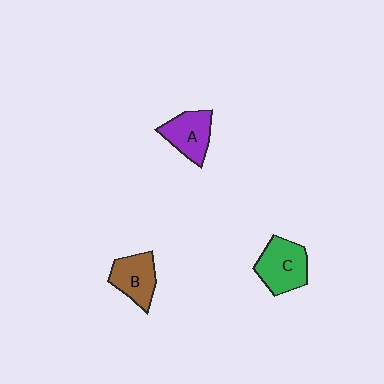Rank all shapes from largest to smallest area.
From largest to smallest: C (green), A (purple), B (brown).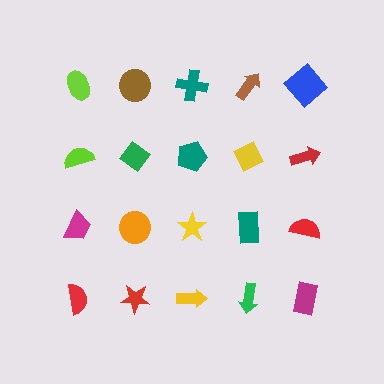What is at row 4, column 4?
A green arrow.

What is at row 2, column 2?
A green diamond.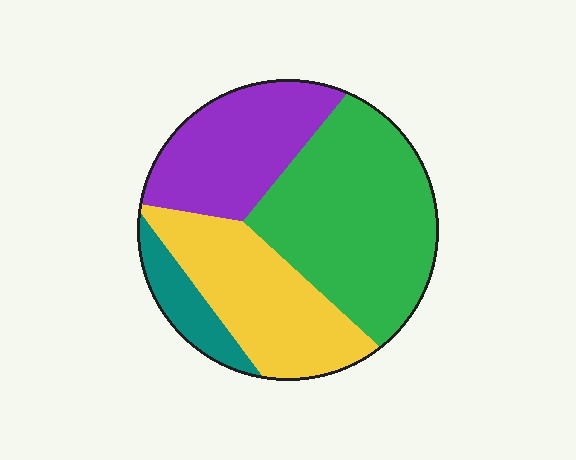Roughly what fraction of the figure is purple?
Purple covers around 25% of the figure.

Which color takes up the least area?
Teal, at roughly 10%.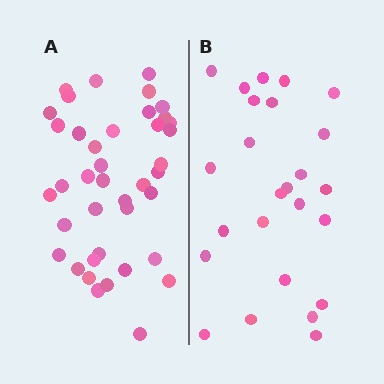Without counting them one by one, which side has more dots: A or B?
Region A (the left region) has more dots.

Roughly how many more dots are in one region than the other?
Region A has approximately 15 more dots than region B.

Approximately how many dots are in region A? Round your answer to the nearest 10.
About 40 dots.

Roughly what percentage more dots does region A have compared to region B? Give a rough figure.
About 60% more.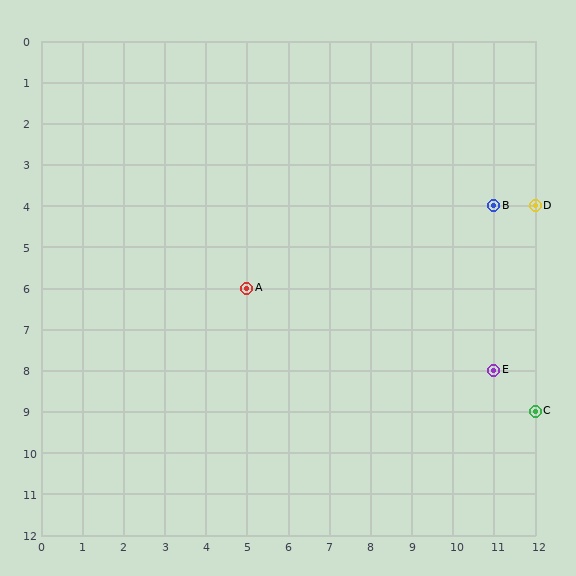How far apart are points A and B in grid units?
Points A and B are 6 columns and 2 rows apart (about 6.3 grid units diagonally).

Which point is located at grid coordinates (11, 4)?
Point B is at (11, 4).